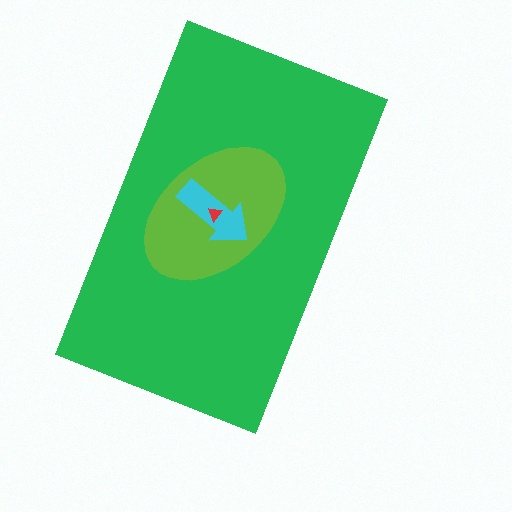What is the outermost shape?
The green rectangle.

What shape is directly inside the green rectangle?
The lime ellipse.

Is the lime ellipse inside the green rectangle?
Yes.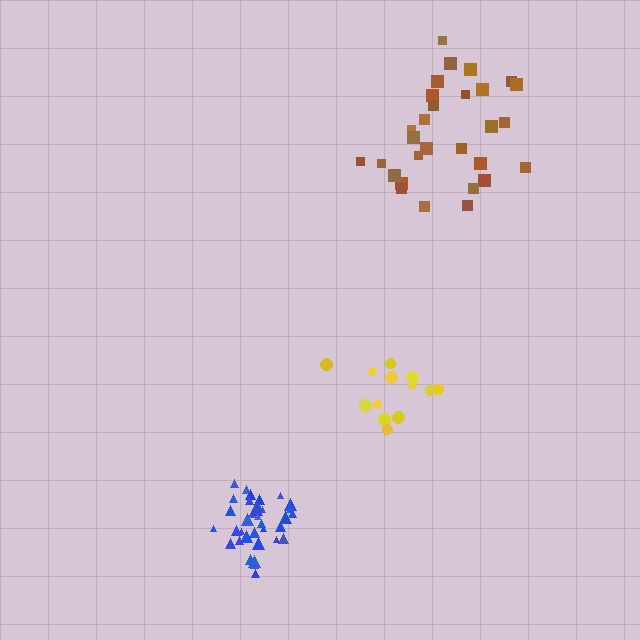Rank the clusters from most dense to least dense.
blue, yellow, brown.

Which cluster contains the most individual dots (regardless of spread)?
Blue (35).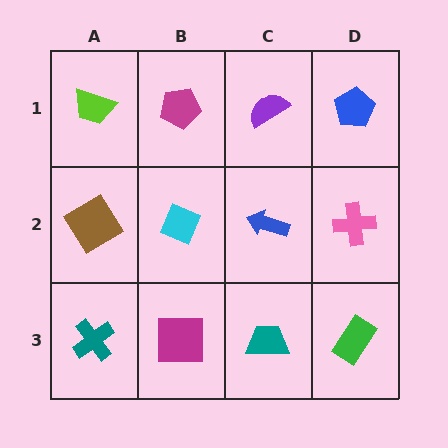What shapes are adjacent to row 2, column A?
A lime trapezoid (row 1, column A), a teal cross (row 3, column A), a cyan diamond (row 2, column B).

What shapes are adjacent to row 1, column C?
A blue arrow (row 2, column C), a magenta pentagon (row 1, column B), a blue pentagon (row 1, column D).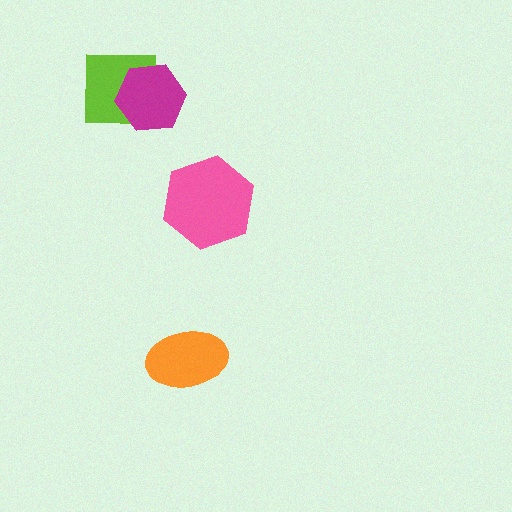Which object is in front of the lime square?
The magenta hexagon is in front of the lime square.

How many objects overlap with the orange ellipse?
0 objects overlap with the orange ellipse.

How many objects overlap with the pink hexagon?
0 objects overlap with the pink hexagon.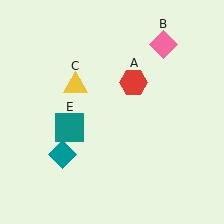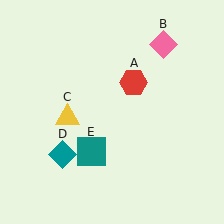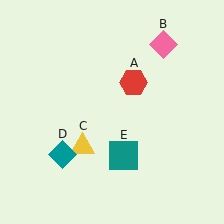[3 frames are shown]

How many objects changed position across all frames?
2 objects changed position: yellow triangle (object C), teal square (object E).